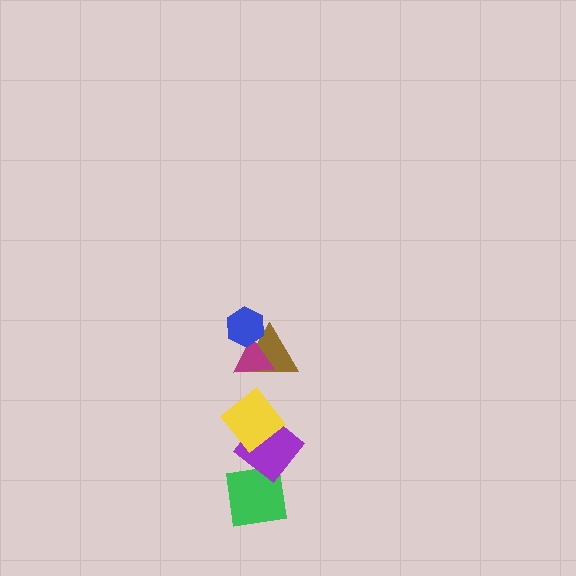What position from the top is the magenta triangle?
The magenta triangle is 2nd from the top.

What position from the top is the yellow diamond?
The yellow diamond is 4th from the top.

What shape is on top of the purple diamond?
The yellow diamond is on top of the purple diamond.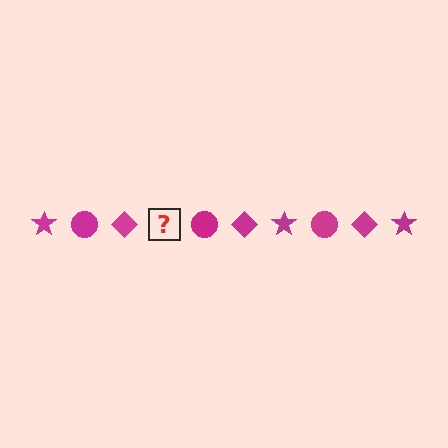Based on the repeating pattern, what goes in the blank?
The blank should be a magenta star.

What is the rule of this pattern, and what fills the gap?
The rule is that the pattern cycles through star, circle, diamond shapes in magenta. The gap should be filled with a magenta star.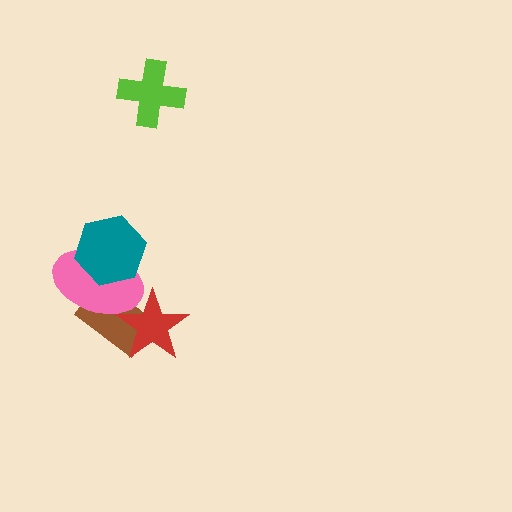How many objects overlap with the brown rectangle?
2 objects overlap with the brown rectangle.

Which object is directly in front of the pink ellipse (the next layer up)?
The red star is directly in front of the pink ellipse.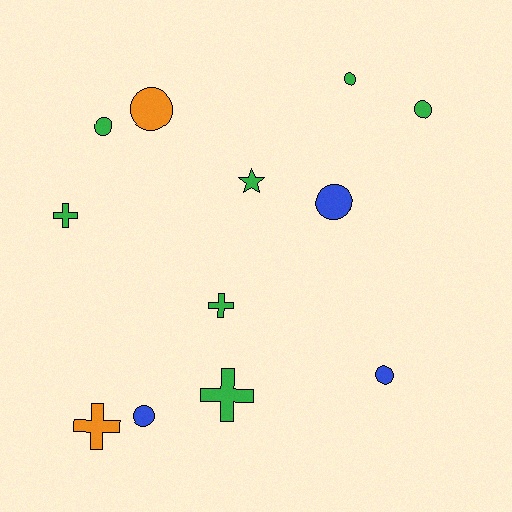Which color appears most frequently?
Green, with 7 objects.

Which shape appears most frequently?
Circle, with 7 objects.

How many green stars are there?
There is 1 green star.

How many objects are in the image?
There are 12 objects.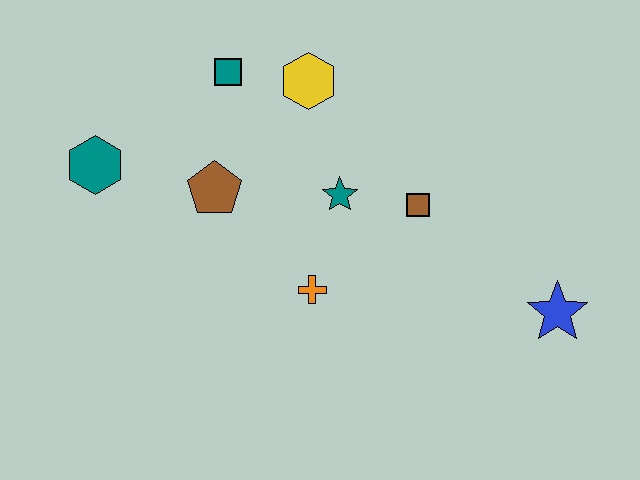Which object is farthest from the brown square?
The teal hexagon is farthest from the brown square.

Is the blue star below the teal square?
Yes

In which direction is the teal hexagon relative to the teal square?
The teal hexagon is to the left of the teal square.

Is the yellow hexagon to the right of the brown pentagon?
Yes